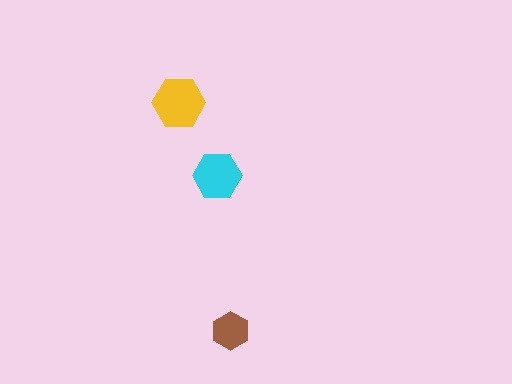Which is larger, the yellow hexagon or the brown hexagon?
The yellow one.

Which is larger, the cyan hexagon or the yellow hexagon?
The yellow one.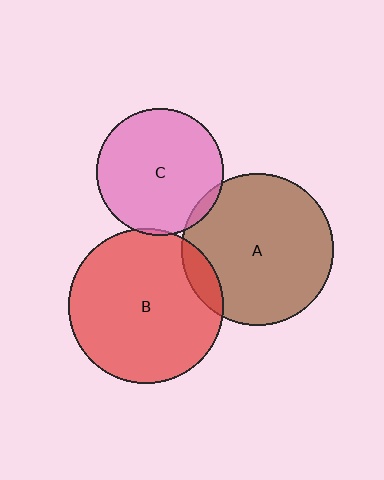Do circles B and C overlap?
Yes.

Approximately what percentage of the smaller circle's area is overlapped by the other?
Approximately 5%.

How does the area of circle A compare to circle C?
Approximately 1.4 times.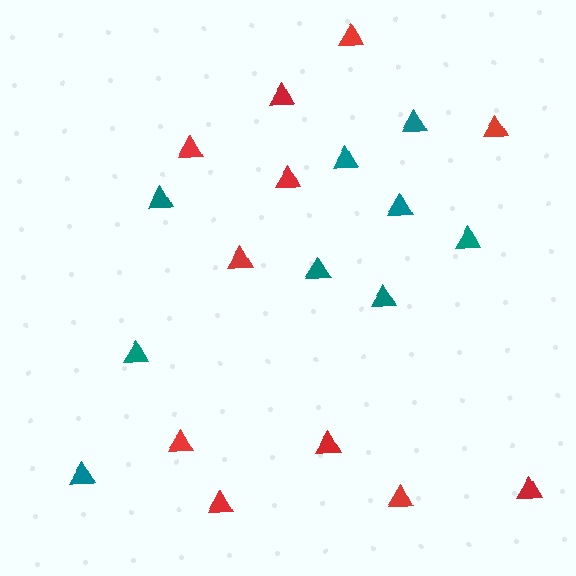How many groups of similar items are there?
There are 2 groups: one group of teal triangles (9) and one group of red triangles (11).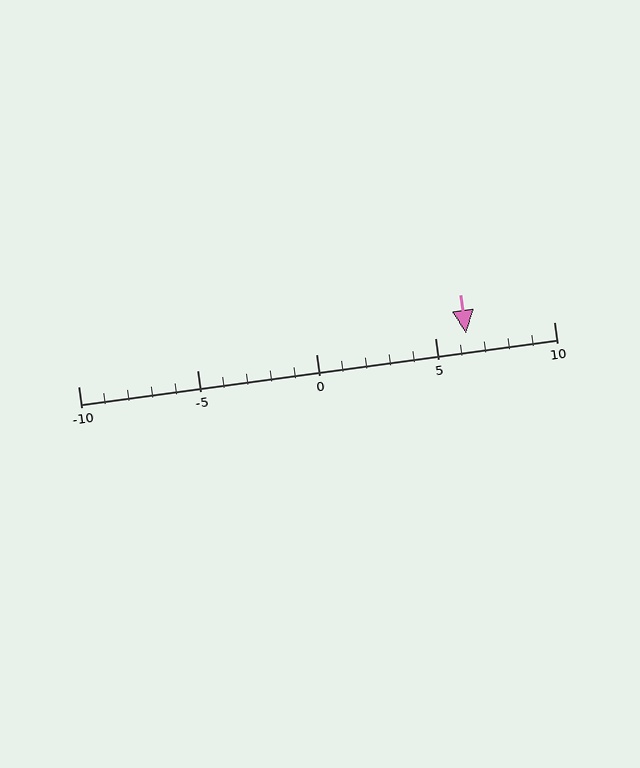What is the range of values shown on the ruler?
The ruler shows values from -10 to 10.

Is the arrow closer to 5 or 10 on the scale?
The arrow is closer to 5.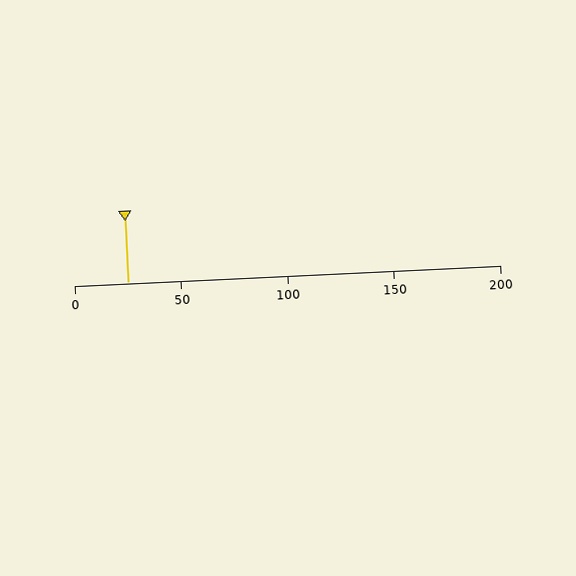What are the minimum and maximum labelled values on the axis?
The axis runs from 0 to 200.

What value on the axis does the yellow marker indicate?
The marker indicates approximately 25.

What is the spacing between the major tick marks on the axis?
The major ticks are spaced 50 apart.